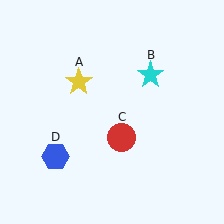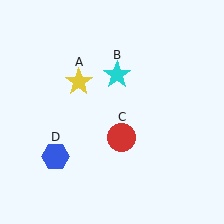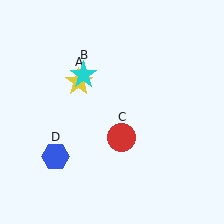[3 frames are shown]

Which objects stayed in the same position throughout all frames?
Yellow star (object A) and red circle (object C) and blue hexagon (object D) remained stationary.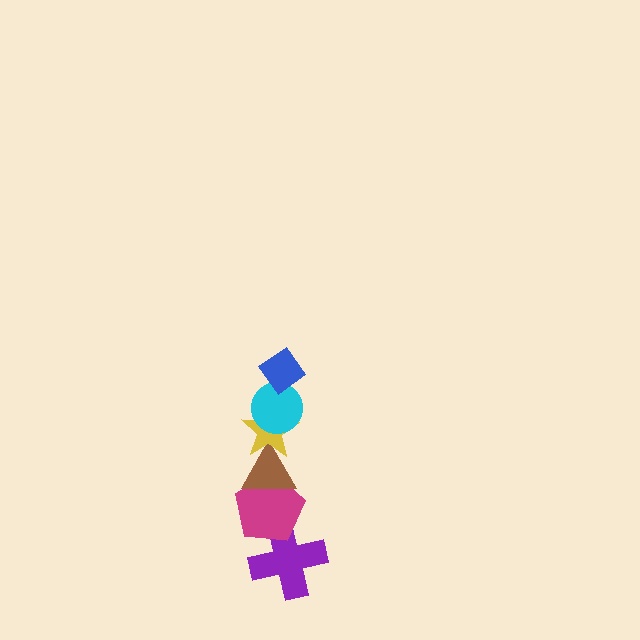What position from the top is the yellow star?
The yellow star is 3rd from the top.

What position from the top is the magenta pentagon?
The magenta pentagon is 5th from the top.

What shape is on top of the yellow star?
The cyan circle is on top of the yellow star.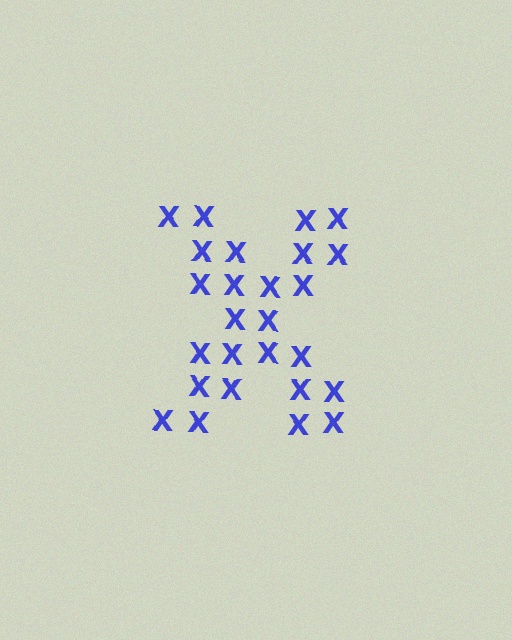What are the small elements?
The small elements are letter X's.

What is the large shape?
The large shape is the letter X.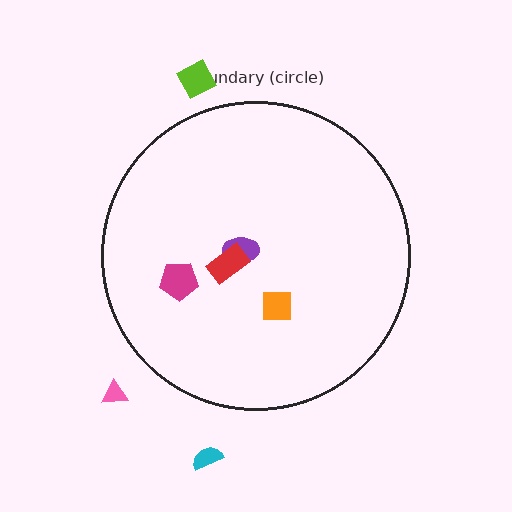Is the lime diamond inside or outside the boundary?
Outside.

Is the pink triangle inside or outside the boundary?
Outside.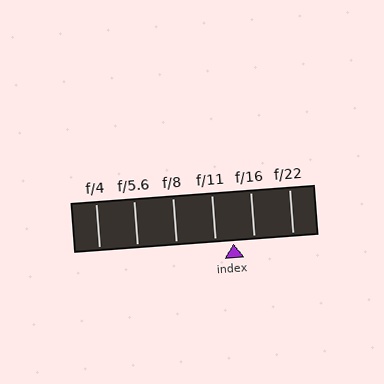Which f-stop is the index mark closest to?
The index mark is closest to f/11.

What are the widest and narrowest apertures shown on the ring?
The widest aperture shown is f/4 and the narrowest is f/22.